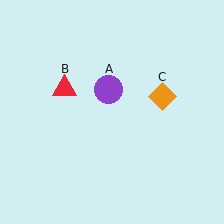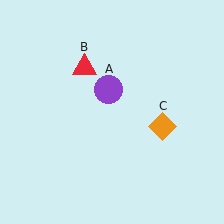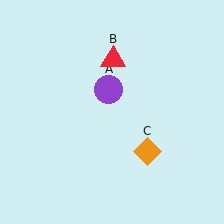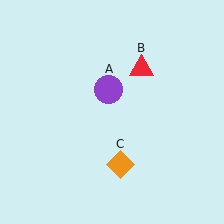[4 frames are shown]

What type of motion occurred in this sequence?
The red triangle (object B), orange diamond (object C) rotated clockwise around the center of the scene.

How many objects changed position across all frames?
2 objects changed position: red triangle (object B), orange diamond (object C).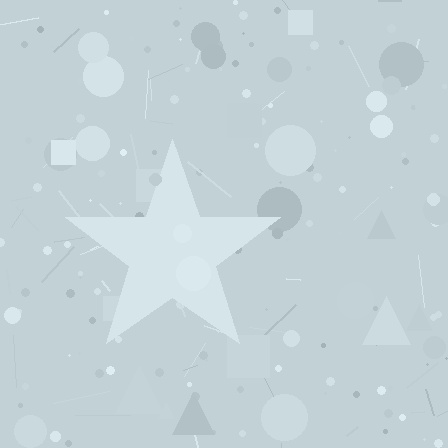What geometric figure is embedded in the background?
A star is embedded in the background.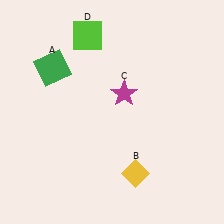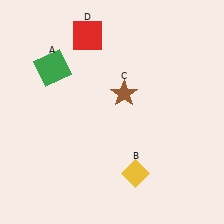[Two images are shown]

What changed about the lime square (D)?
In Image 1, D is lime. In Image 2, it changed to red.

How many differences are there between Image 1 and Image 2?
There are 2 differences between the two images.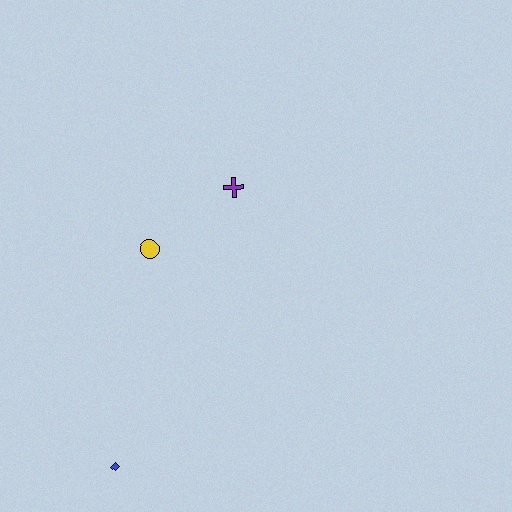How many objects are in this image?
There are 3 objects.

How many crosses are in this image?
There is 1 cross.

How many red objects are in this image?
There are no red objects.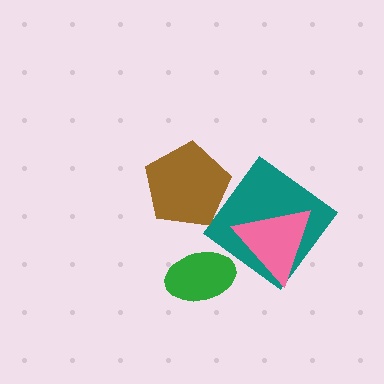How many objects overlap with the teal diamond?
1 object overlaps with the teal diamond.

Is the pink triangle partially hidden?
No, no other shape covers it.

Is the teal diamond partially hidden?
Yes, it is partially covered by another shape.